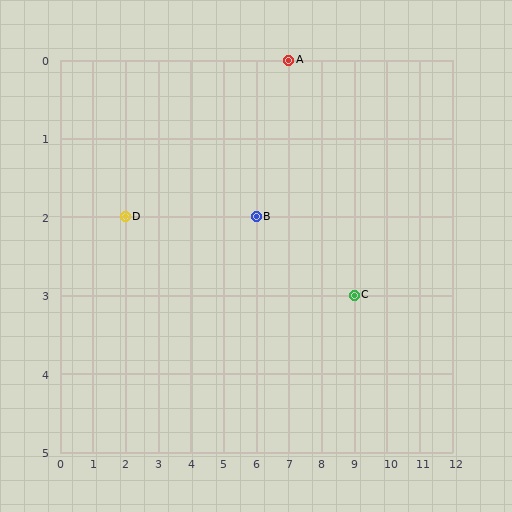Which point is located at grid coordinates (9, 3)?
Point C is at (9, 3).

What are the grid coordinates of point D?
Point D is at grid coordinates (2, 2).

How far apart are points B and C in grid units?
Points B and C are 3 columns and 1 row apart (about 3.2 grid units diagonally).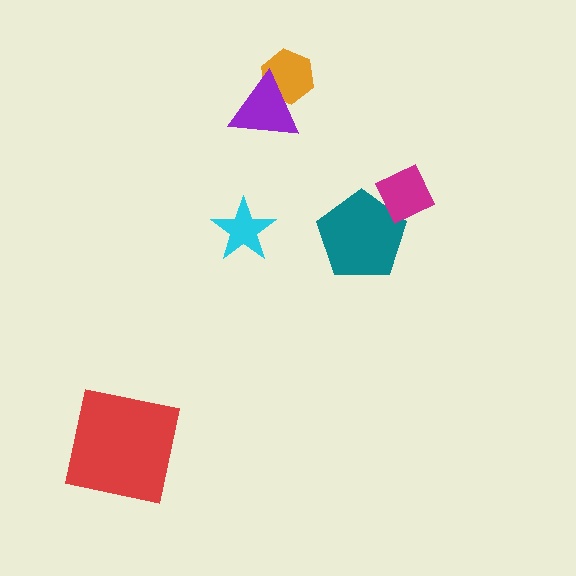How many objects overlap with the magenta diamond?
1 object overlaps with the magenta diamond.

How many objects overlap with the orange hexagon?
1 object overlaps with the orange hexagon.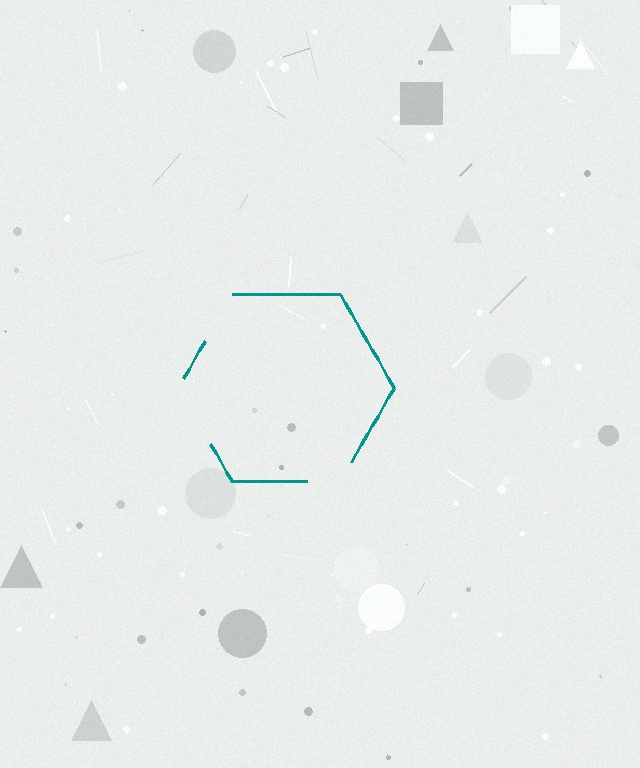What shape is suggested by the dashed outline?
The dashed outline suggests a hexagon.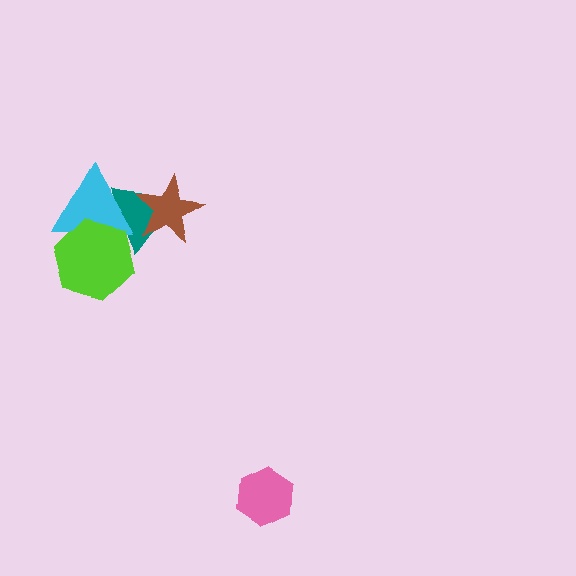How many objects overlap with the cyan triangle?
2 objects overlap with the cyan triangle.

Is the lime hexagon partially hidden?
No, no other shape covers it.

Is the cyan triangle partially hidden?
Yes, it is partially covered by another shape.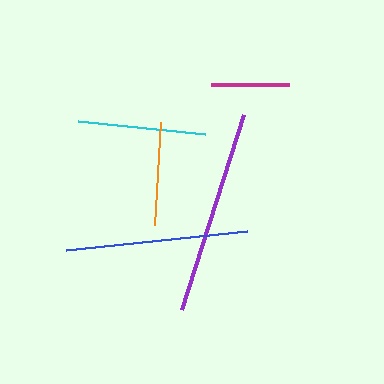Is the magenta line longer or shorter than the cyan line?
The cyan line is longer than the magenta line.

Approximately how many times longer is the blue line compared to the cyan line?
The blue line is approximately 1.4 times the length of the cyan line.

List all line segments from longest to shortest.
From longest to shortest: purple, blue, cyan, orange, magenta.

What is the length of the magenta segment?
The magenta segment is approximately 78 pixels long.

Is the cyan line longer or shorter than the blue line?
The blue line is longer than the cyan line.